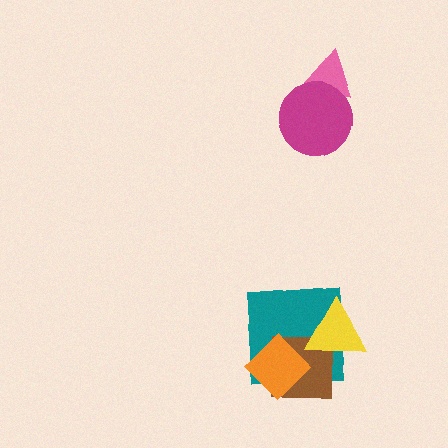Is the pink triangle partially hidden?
Yes, it is partially covered by another shape.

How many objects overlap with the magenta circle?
1 object overlaps with the magenta circle.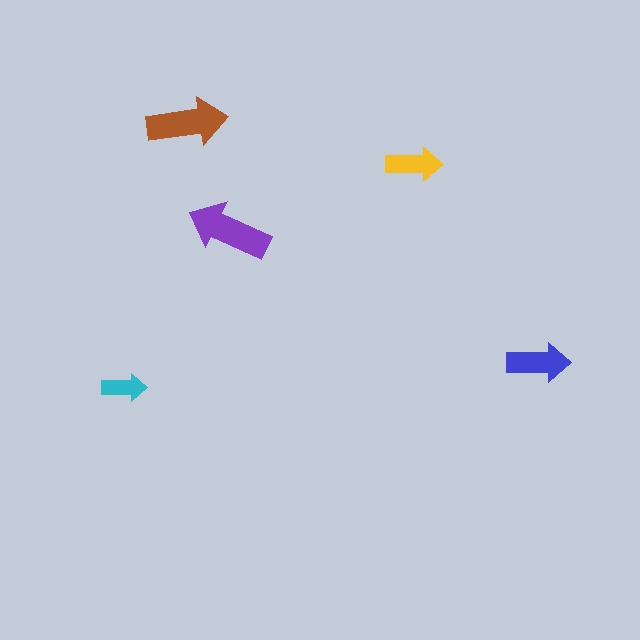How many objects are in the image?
There are 5 objects in the image.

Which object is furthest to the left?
The cyan arrow is leftmost.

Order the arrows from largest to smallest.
the purple one, the brown one, the blue one, the yellow one, the cyan one.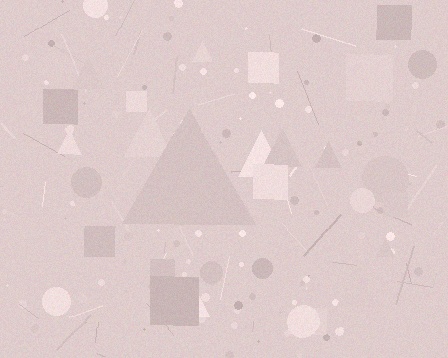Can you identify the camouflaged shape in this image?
The camouflaged shape is a triangle.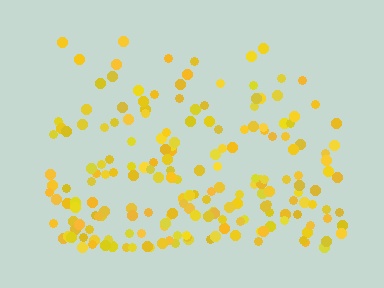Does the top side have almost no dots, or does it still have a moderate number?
Still a moderate number, just noticeably fewer than the bottom.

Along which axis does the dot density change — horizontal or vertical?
Vertical.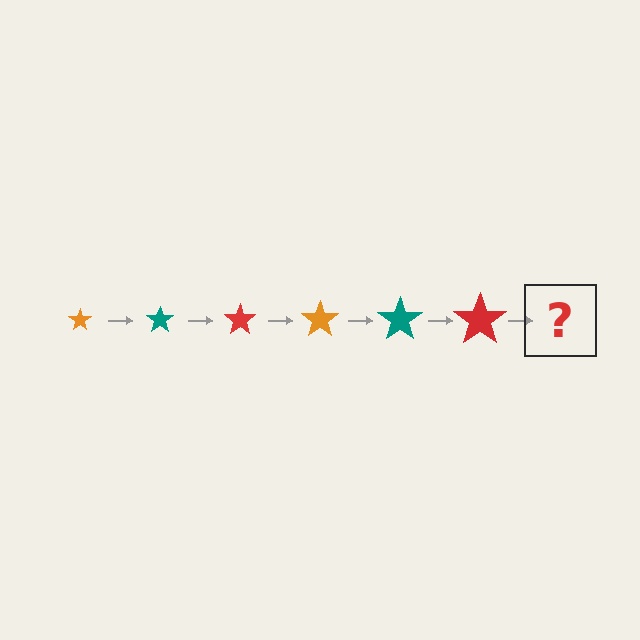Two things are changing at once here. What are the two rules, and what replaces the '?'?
The two rules are that the star grows larger each step and the color cycles through orange, teal, and red. The '?' should be an orange star, larger than the previous one.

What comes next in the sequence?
The next element should be an orange star, larger than the previous one.